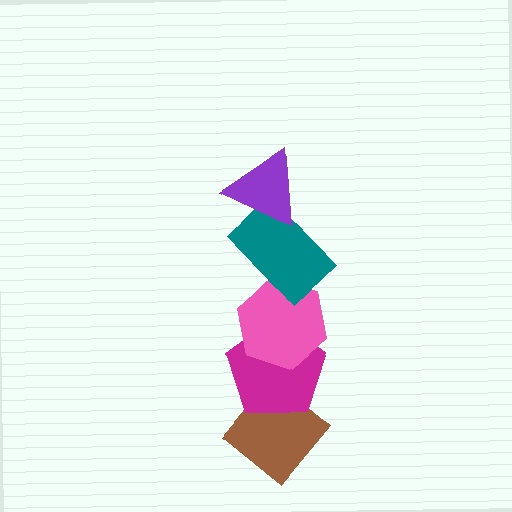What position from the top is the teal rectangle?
The teal rectangle is 2nd from the top.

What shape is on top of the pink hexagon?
The teal rectangle is on top of the pink hexagon.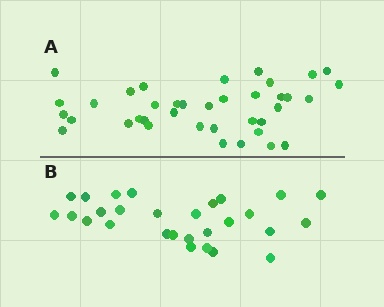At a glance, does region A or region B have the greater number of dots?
Region A (the top region) has more dots.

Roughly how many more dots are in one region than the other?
Region A has roughly 10 or so more dots than region B.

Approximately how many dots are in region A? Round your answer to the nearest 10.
About 40 dots. (The exact count is 38, which rounds to 40.)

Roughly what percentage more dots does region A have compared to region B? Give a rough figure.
About 35% more.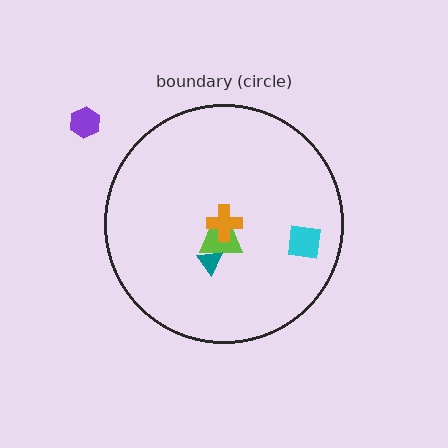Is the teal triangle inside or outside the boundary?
Inside.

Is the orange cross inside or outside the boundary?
Inside.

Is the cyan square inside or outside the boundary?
Inside.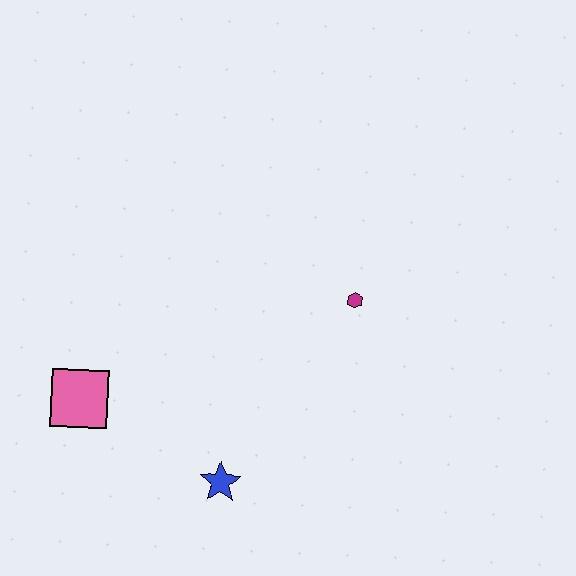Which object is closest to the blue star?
The pink square is closest to the blue star.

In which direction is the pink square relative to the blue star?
The pink square is to the left of the blue star.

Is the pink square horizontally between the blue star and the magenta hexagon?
No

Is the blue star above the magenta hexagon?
No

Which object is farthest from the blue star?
The magenta hexagon is farthest from the blue star.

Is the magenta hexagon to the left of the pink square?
No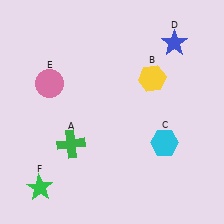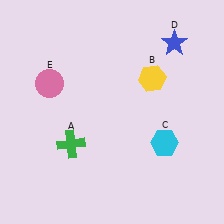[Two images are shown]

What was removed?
The green star (F) was removed in Image 2.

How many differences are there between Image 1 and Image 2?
There is 1 difference between the two images.